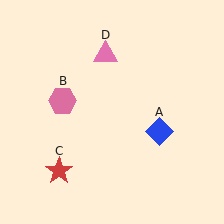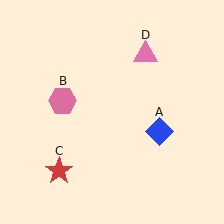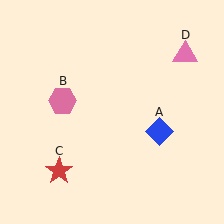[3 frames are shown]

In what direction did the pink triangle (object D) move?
The pink triangle (object D) moved right.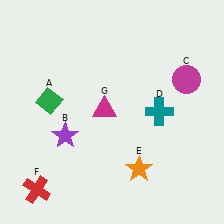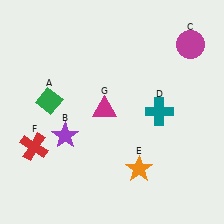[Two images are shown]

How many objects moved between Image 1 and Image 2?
2 objects moved between the two images.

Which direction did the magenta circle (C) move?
The magenta circle (C) moved up.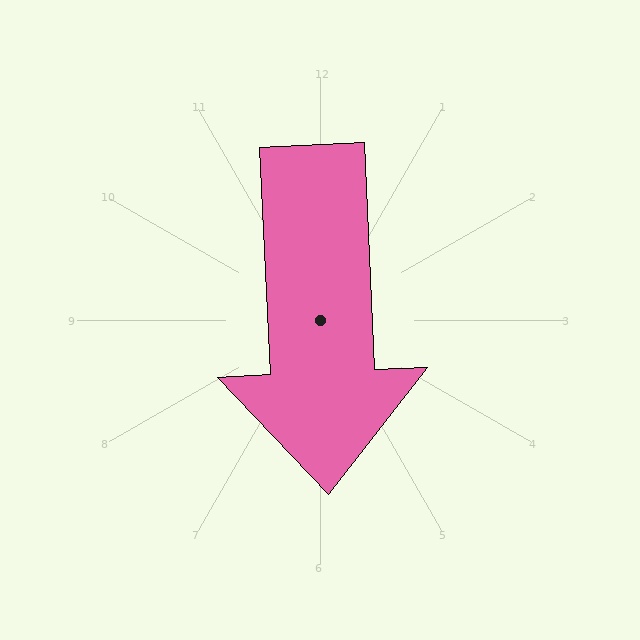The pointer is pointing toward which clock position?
Roughly 6 o'clock.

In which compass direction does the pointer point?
South.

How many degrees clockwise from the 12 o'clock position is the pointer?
Approximately 177 degrees.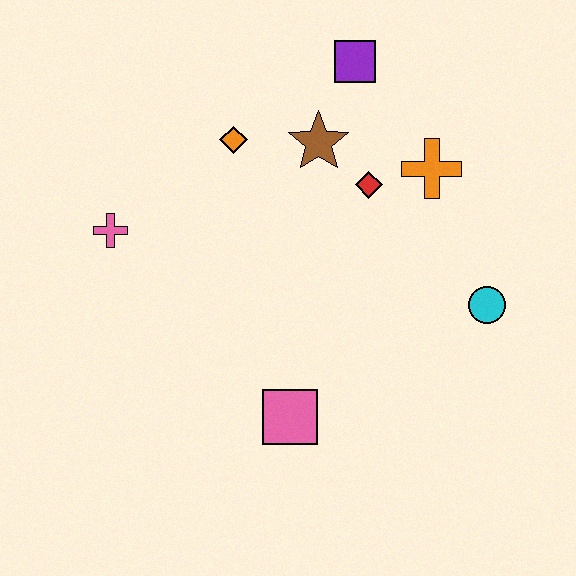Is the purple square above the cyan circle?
Yes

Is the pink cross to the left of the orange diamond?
Yes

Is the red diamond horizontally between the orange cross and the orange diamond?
Yes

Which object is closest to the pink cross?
The orange diamond is closest to the pink cross.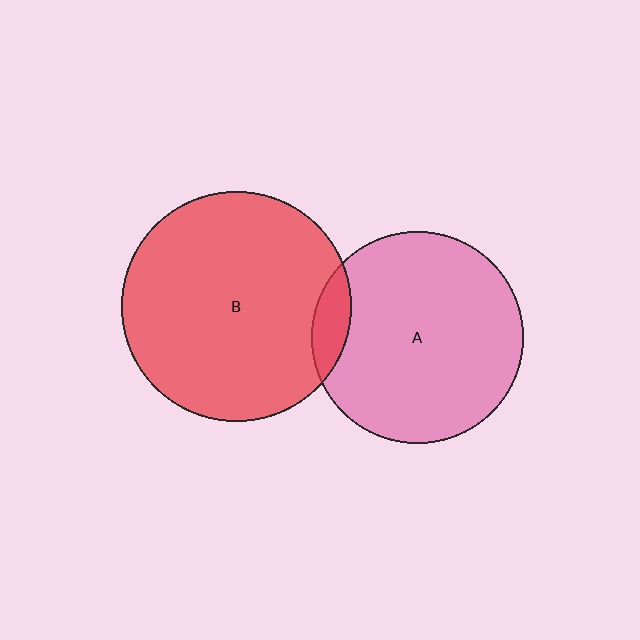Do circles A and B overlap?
Yes.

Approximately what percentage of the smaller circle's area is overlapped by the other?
Approximately 10%.